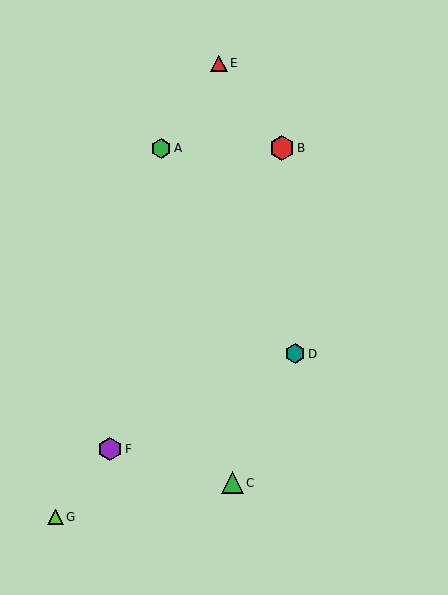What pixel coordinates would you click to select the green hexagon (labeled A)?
Click at (161, 148) to select the green hexagon A.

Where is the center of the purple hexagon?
The center of the purple hexagon is at (110, 449).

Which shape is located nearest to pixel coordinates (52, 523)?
The lime triangle (labeled G) at (55, 517) is nearest to that location.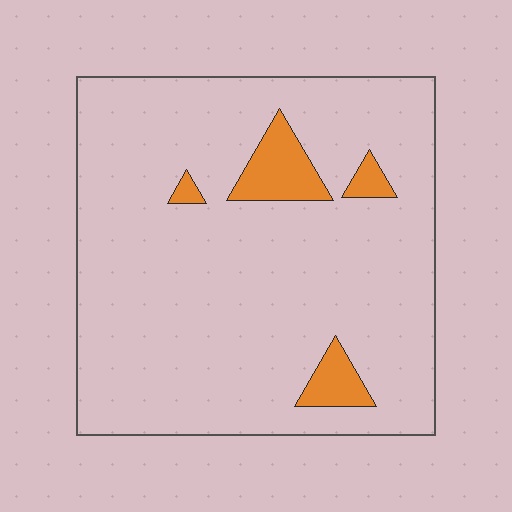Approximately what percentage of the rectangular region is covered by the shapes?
Approximately 10%.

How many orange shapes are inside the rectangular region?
4.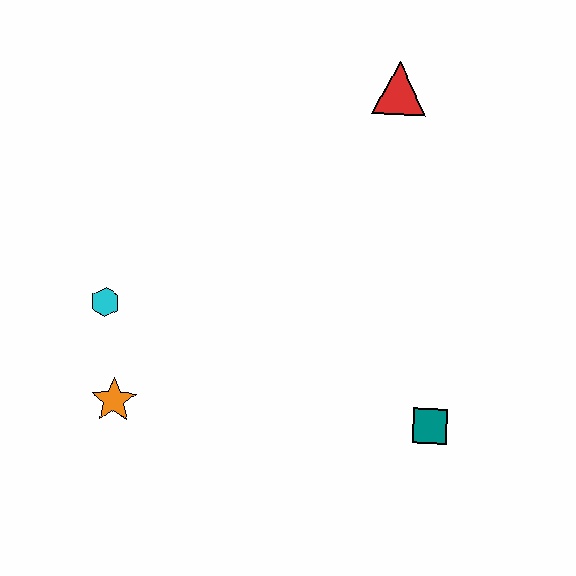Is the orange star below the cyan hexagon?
Yes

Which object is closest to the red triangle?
The teal square is closest to the red triangle.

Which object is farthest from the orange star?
The red triangle is farthest from the orange star.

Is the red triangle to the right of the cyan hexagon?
Yes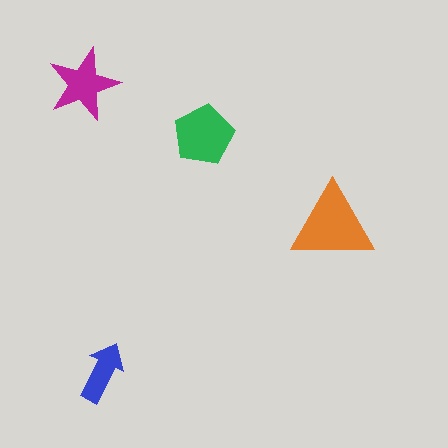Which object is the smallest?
The blue arrow.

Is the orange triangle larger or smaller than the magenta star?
Larger.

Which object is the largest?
The orange triangle.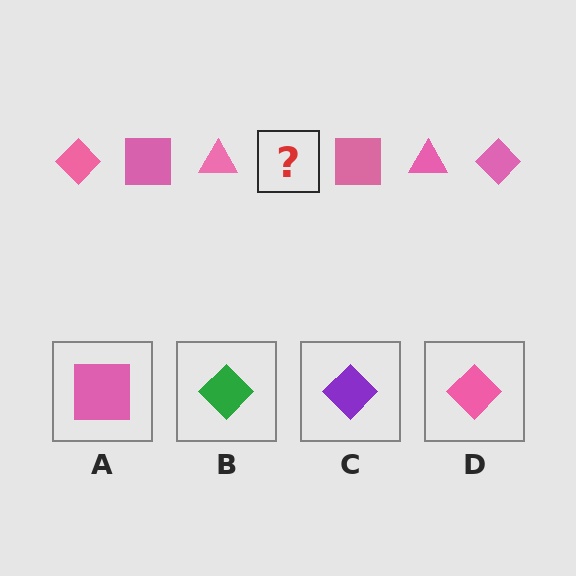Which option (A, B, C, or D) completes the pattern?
D.